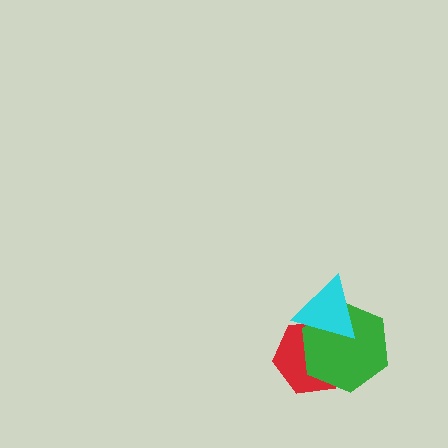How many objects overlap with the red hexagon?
2 objects overlap with the red hexagon.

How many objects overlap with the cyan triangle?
2 objects overlap with the cyan triangle.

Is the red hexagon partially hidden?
Yes, it is partially covered by another shape.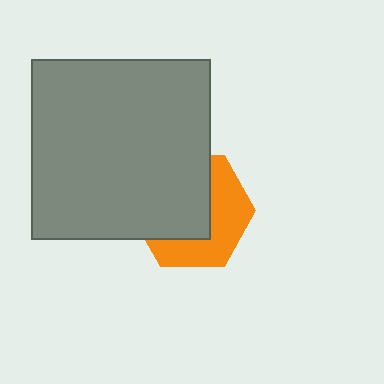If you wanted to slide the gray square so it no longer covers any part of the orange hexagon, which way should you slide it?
Slide it toward the upper-left — that is the most direct way to separate the two shapes.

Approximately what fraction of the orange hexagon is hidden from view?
Roughly 55% of the orange hexagon is hidden behind the gray square.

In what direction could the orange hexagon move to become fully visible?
The orange hexagon could move toward the lower-right. That would shift it out from behind the gray square entirely.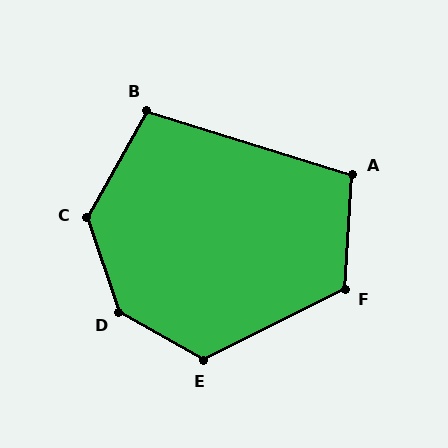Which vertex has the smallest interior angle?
B, at approximately 102 degrees.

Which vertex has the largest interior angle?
D, at approximately 138 degrees.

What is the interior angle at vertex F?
Approximately 120 degrees (obtuse).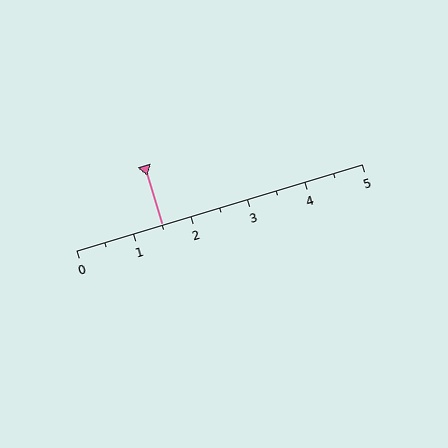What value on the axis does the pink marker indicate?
The marker indicates approximately 1.5.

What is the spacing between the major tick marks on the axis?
The major ticks are spaced 1 apart.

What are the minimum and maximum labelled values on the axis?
The axis runs from 0 to 5.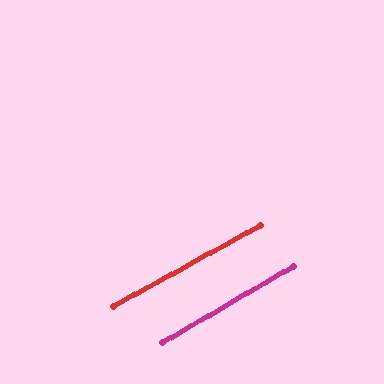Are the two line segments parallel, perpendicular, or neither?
Parallel — their directions differ by only 1.1°.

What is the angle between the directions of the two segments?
Approximately 1 degree.